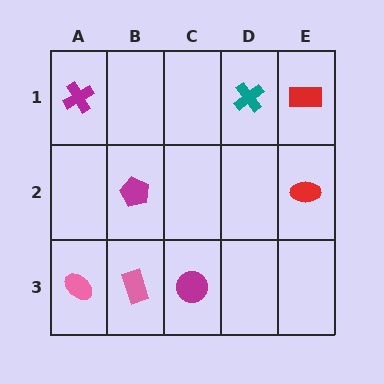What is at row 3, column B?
A pink rectangle.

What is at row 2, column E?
A red ellipse.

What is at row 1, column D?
A teal cross.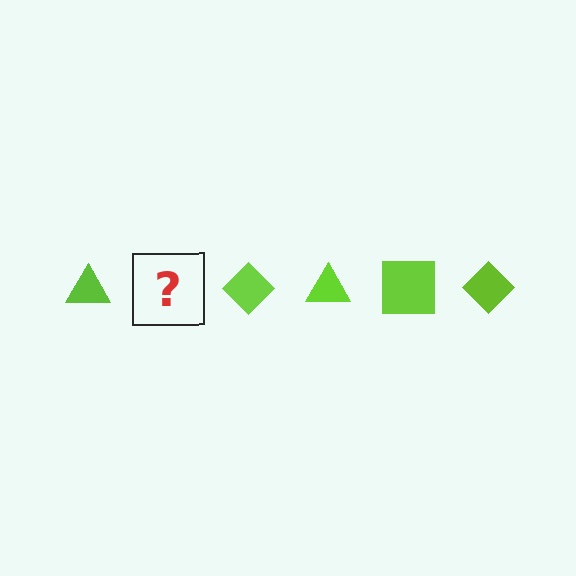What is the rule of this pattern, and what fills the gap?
The rule is that the pattern cycles through triangle, square, diamond shapes in lime. The gap should be filled with a lime square.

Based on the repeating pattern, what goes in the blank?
The blank should be a lime square.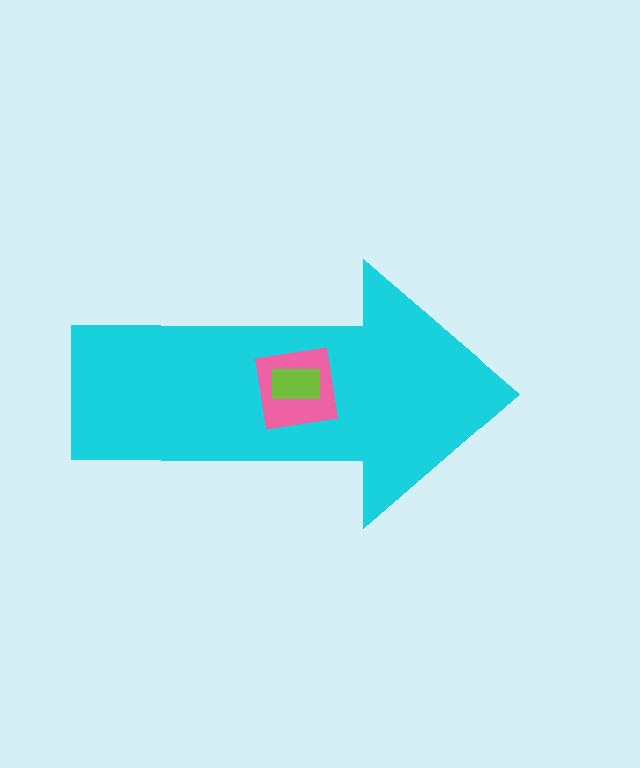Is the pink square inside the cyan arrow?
Yes.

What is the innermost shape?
The lime rectangle.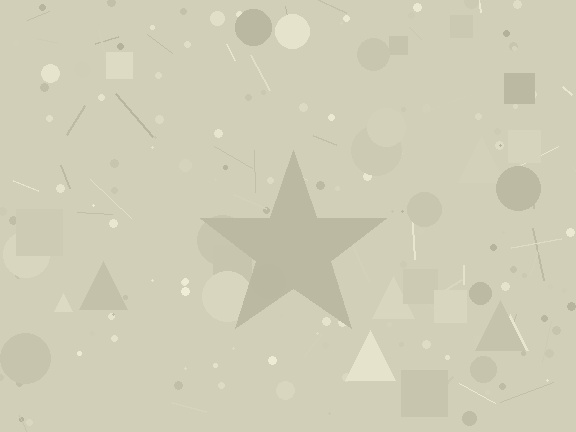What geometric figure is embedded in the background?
A star is embedded in the background.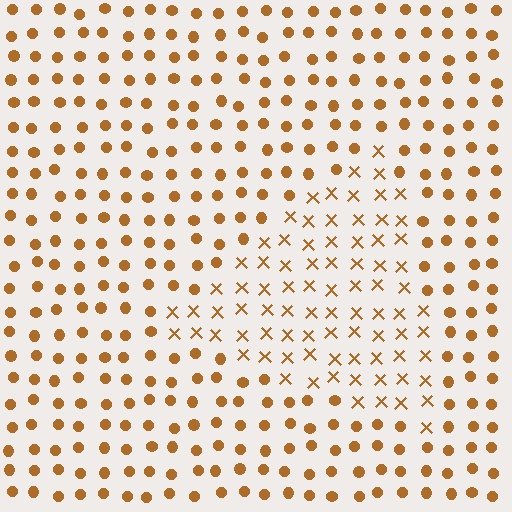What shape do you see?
I see a triangle.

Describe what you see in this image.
The image is filled with small brown elements arranged in a uniform grid. A triangle-shaped region contains X marks, while the surrounding area contains circles. The boundary is defined purely by the change in element shape.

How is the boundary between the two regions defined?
The boundary is defined by a change in element shape: X marks inside vs. circles outside. All elements share the same color and spacing.